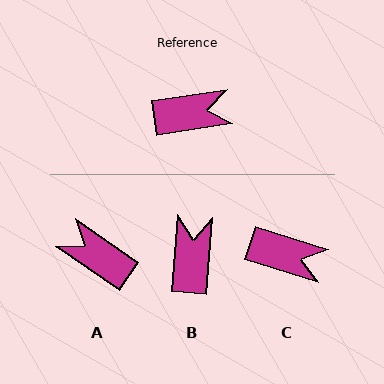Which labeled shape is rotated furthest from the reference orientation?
A, about 137 degrees away.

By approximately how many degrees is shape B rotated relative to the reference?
Approximately 77 degrees counter-clockwise.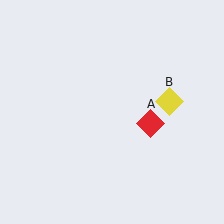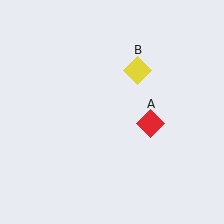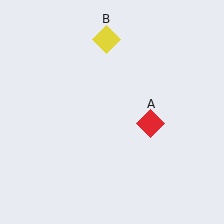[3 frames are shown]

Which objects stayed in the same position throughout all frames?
Red diamond (object A) remained stationary.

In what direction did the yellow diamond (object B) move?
The yellow diamond (object B) moved up and to the left.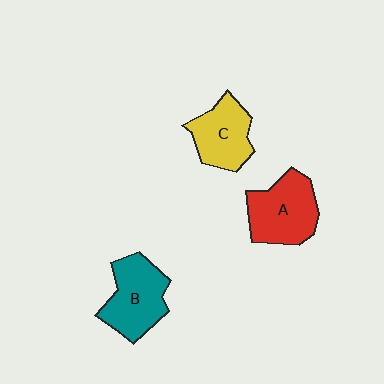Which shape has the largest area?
Shape A (red).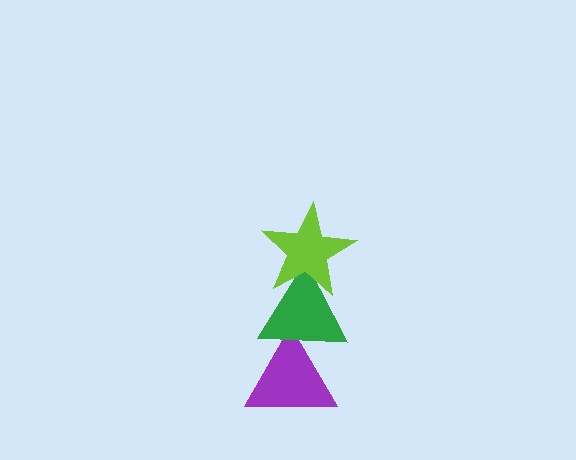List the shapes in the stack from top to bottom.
From top to bottom: the lime star, the green triangle, the purple triangle.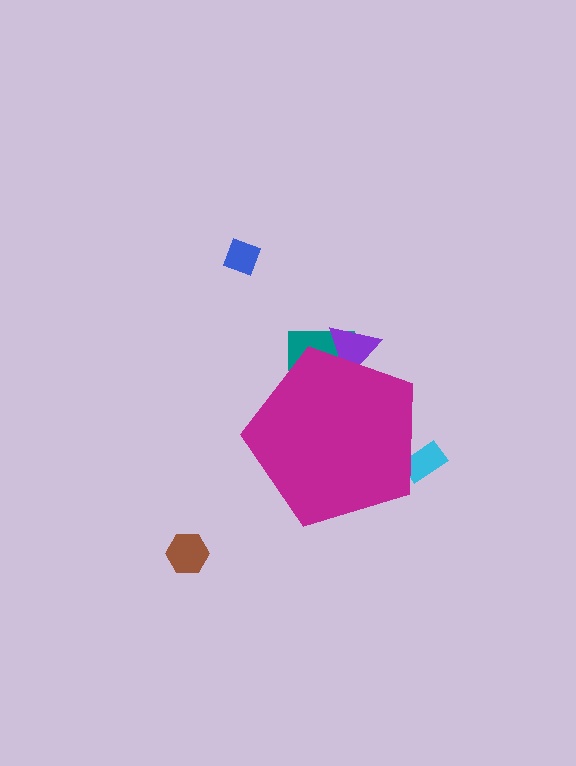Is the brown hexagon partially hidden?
No, the brown hexagon is fully visible.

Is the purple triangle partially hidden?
Yes, the purple triangle is partially hidden behind the magenta pentagon.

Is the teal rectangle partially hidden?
Yes, the teal rectangle is partially hidden behind the magenta pentagon.